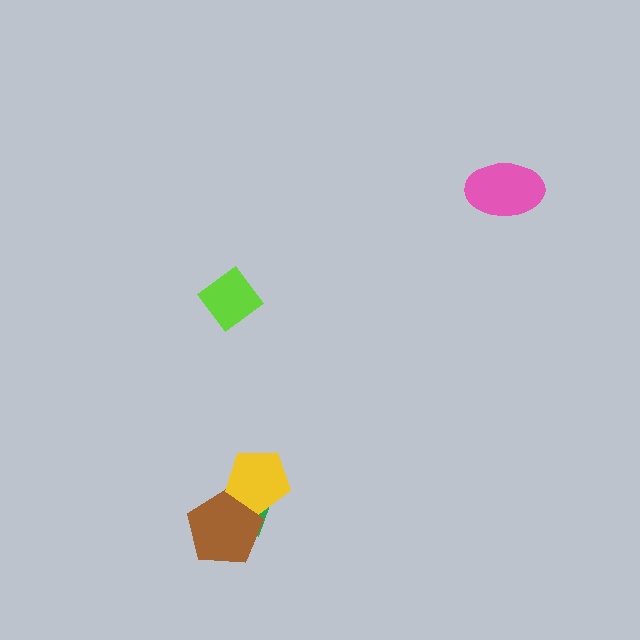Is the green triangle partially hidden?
Yes, it is partially covered by another shape.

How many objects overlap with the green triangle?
2 objects overlap with the green triangle.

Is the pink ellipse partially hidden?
No, no other shape covers it.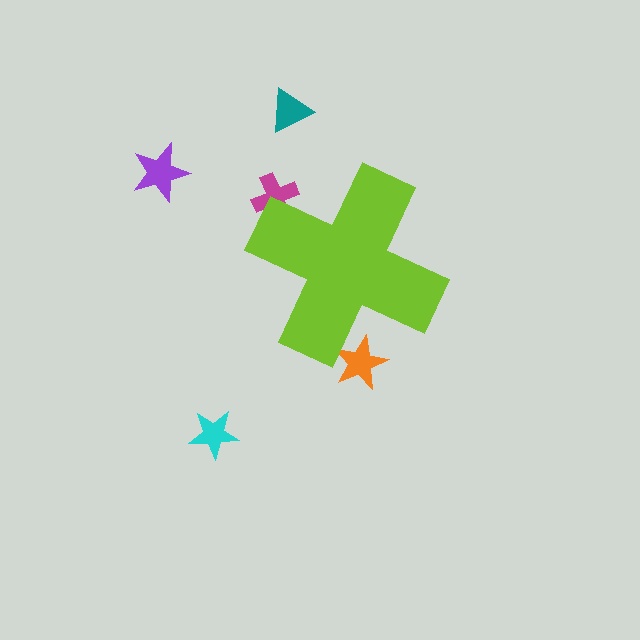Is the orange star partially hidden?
Yes, the orange star is partially hidden behind the lime cross.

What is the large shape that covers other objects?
A lime cross.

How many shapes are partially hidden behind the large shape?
2 shapes are partially hidden.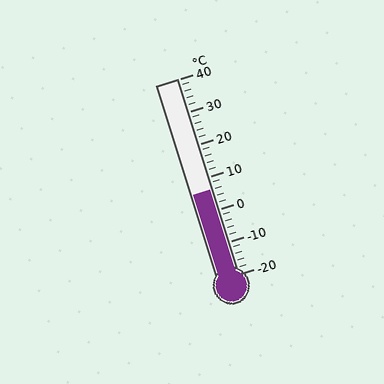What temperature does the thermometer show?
The thermometer shows approximately 6°C.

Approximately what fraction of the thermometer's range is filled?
The thermometer is filled to approximately 45% of its range.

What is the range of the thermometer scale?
The thermometer scale ranges from -20°C to 40°C.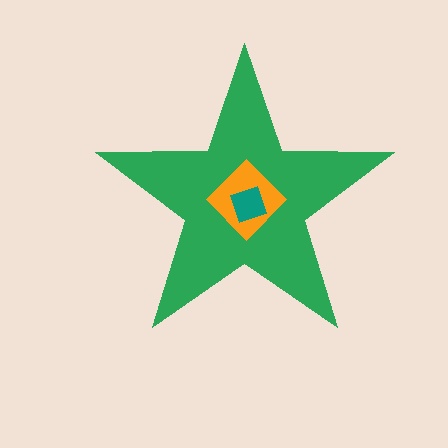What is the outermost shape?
The green star.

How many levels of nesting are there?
3.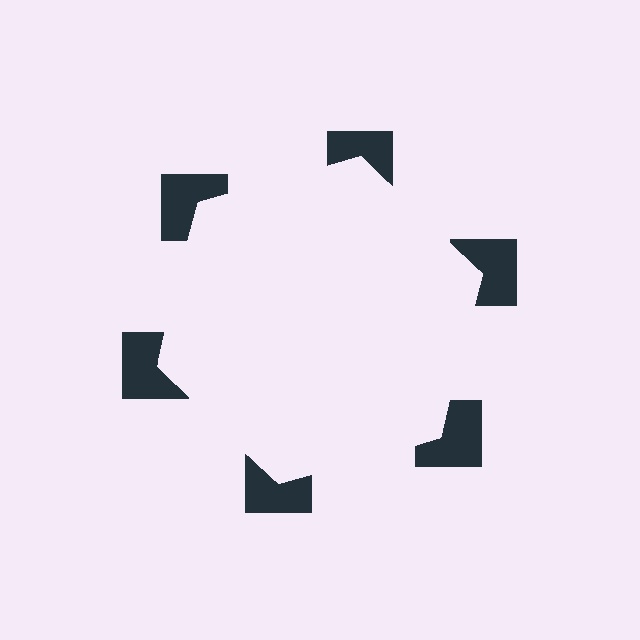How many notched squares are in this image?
There are 6 — one at each vertex of the illusory hexagon.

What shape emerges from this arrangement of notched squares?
An illusory hexagon — its edges are inferred from the aligned wedge cuts in the notched squares, not physically drawn.